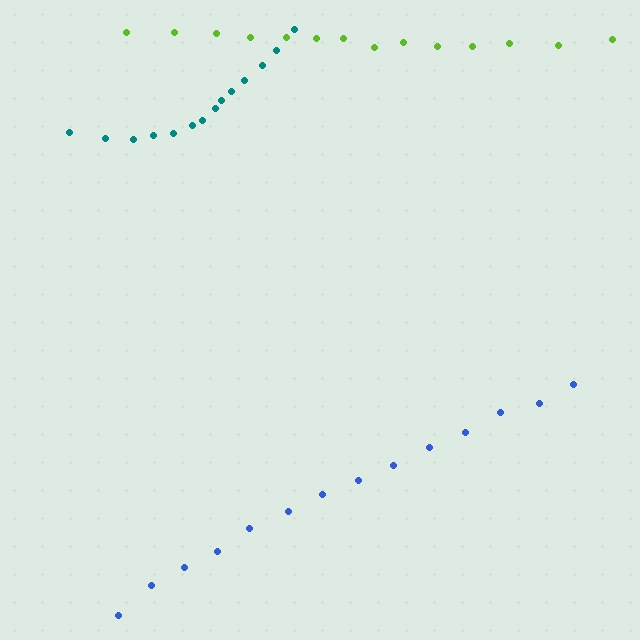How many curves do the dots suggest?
There are 3 distinct paths.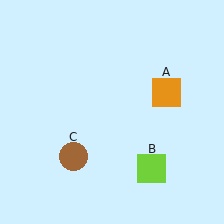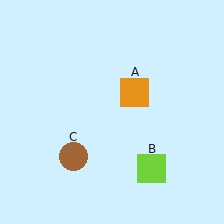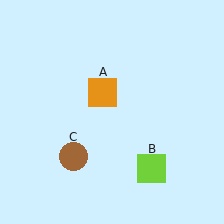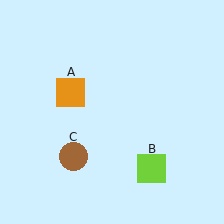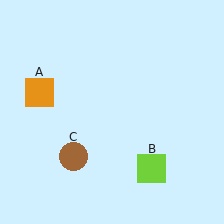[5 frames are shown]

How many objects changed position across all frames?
1 object changed position: orange square (object A).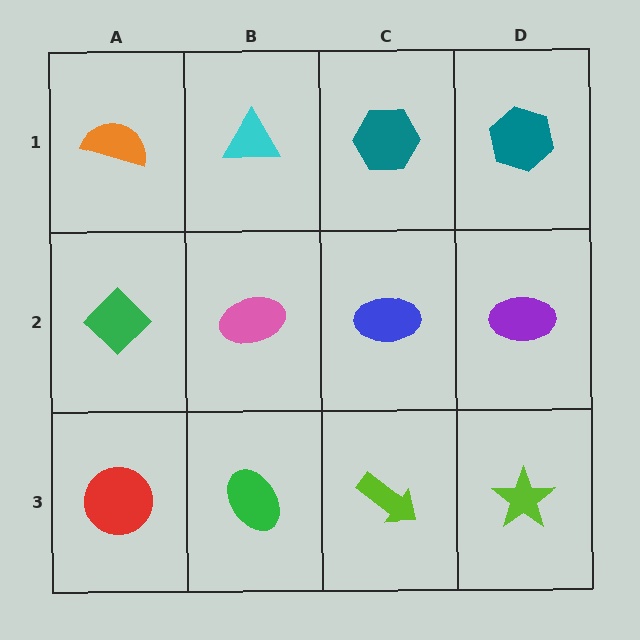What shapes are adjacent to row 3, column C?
A blue ellipse (row 2, column C), a green ellipse (row 3, column B), a lime star (row 3, column D).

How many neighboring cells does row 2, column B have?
4.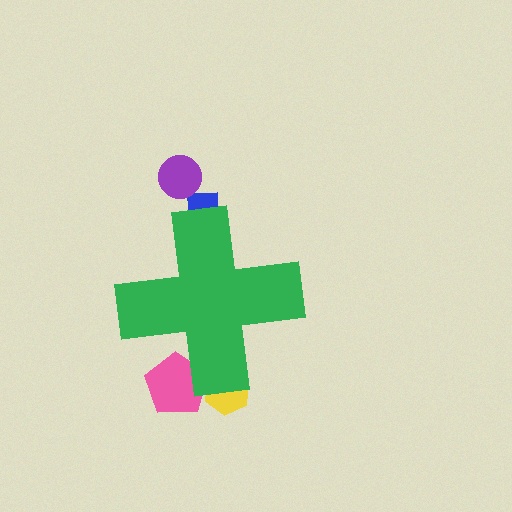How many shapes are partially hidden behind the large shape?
3 shapes are partially hidden.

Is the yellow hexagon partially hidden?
Yes, the yellow hexagon is partially hidden behind the green cross.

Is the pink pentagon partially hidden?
Yes, the pink pentagon is partially hidden behind the green cross.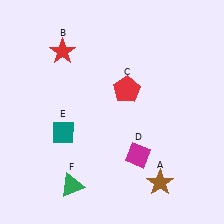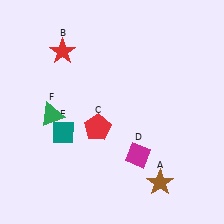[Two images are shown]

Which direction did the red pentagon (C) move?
The red pentagon (C) moved down.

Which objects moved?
The objects that moved are: the red pentagon (C), the green triangle (F).